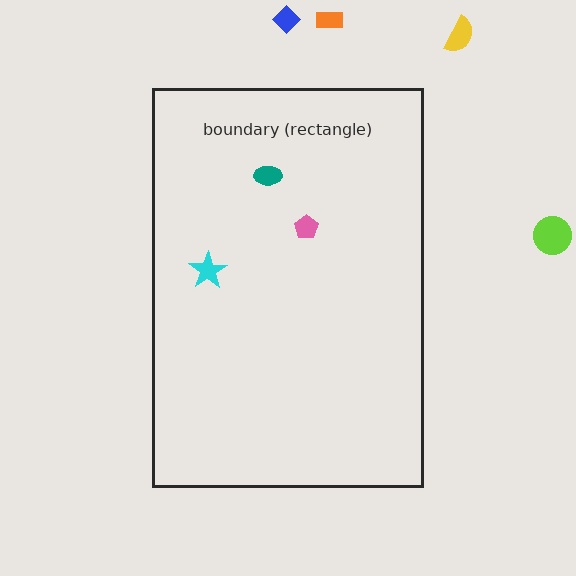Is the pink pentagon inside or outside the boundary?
Inside.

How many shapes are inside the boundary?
3 inside, 4 outside.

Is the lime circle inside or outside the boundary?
Outside.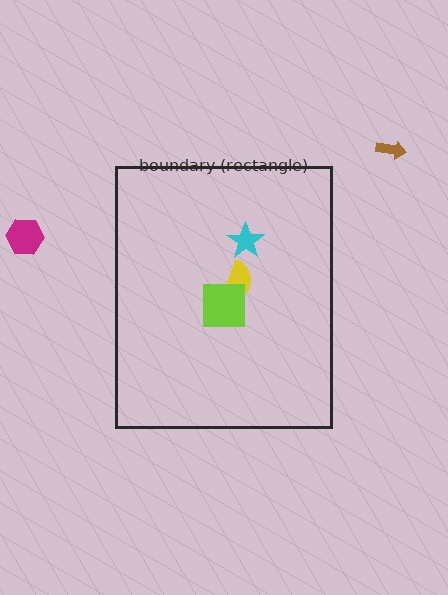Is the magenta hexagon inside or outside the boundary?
Outside.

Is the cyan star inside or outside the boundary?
Inside.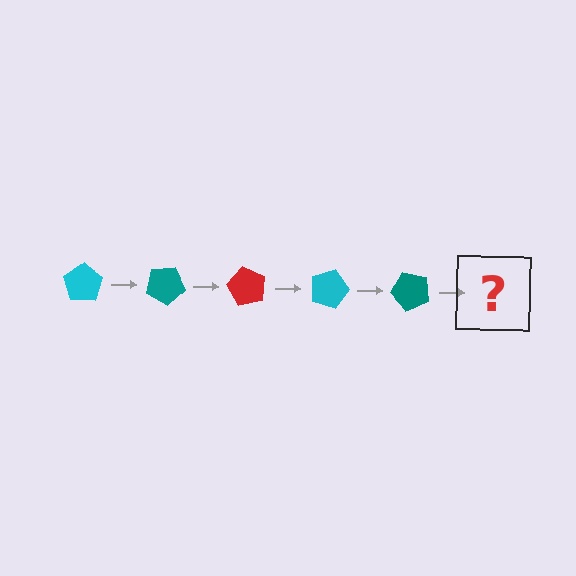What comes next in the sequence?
The next element should be a red pentagon, rotated 150 degrees from the start.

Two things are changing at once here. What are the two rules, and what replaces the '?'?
The two rules are that it rotates 30 degrees each step and the color cycles through cyan, teal, and red. The '?' should be a red pentagon, rotated 150 degrees from the start.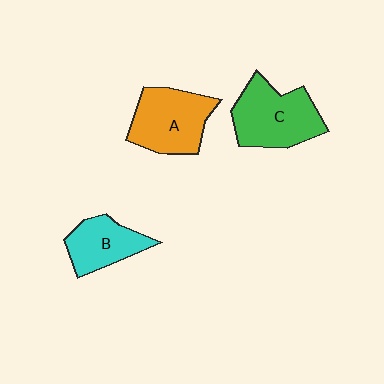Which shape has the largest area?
Shape C (green).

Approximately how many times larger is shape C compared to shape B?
Approximately 1.4 times.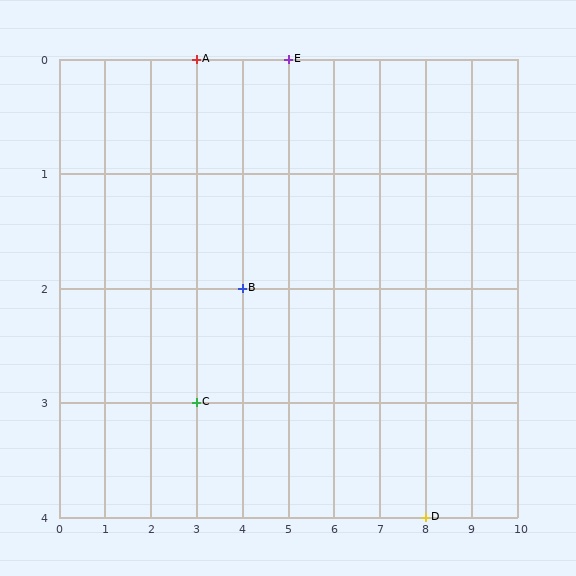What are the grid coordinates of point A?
Point A is at grid coordinates (3, 0).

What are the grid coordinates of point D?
Point D is at grid coordinates (8, 4).